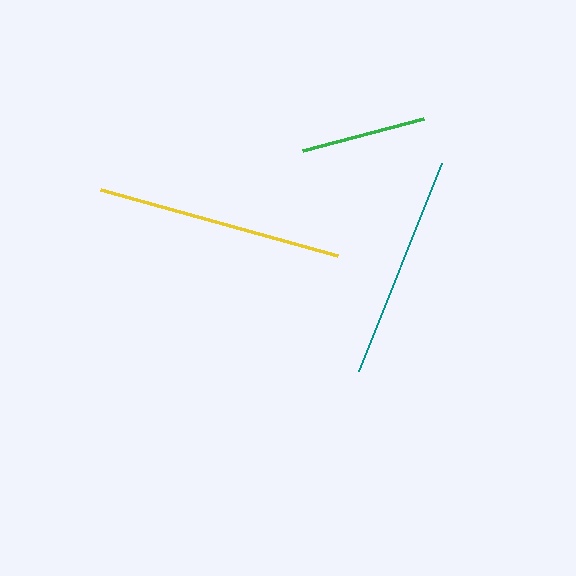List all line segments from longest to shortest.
From longest to shortest: yellow, teal, green.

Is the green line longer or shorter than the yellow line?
The yellow line is longer than the green line.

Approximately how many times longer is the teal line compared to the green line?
The teal line is approximately 1.8 times the length of the green line.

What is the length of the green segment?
The green segment is approximately 125 pixels long.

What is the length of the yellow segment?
The yellow segment is approximately 245 pixels long.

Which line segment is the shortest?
The green line is the shortest at approximately 125 pixels.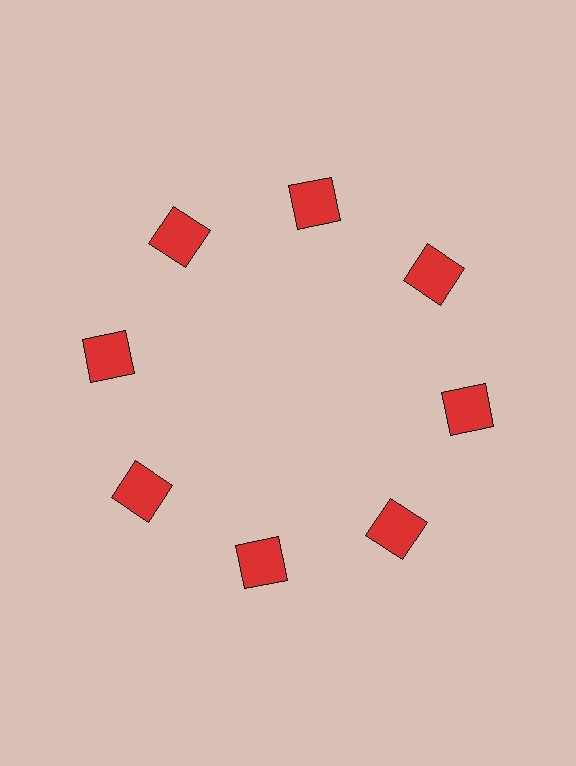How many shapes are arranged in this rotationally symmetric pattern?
There are 8 shapes, arranged in 8 groups of 1.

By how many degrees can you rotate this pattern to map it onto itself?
The pattern maps onto itself every 45 degrees of rotation.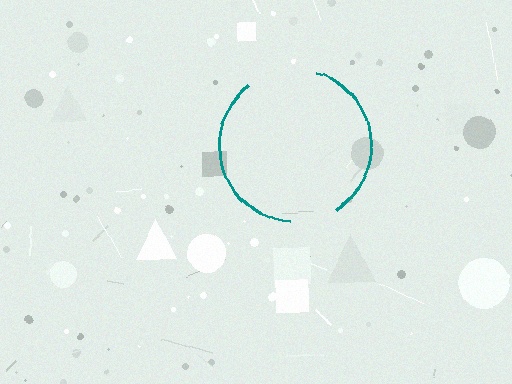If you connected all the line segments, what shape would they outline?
They would outline a circle.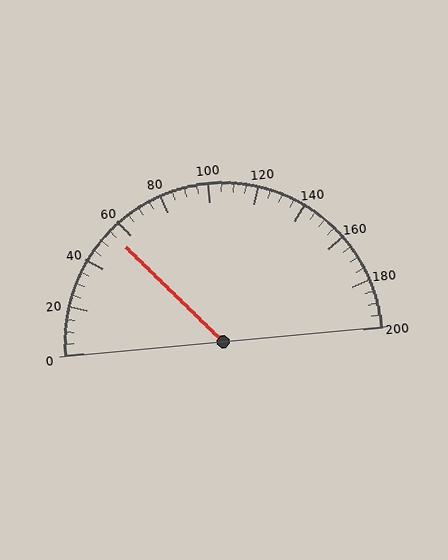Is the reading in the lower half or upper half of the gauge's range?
The reading is in the lower half of the range (0 to 200).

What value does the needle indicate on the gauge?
The needle indicates approximately 55.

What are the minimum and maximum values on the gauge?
The gauge ranges from 0 to 200.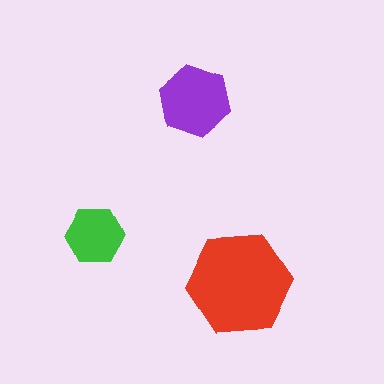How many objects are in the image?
There are 3 objects in the image.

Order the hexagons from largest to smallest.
the red one, the purple one, the green one.